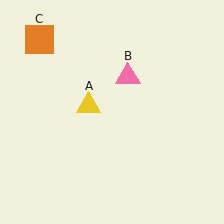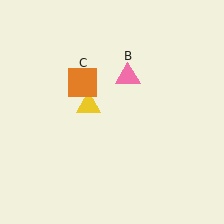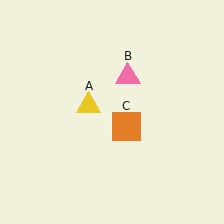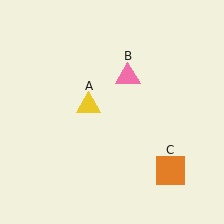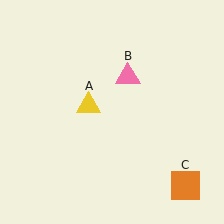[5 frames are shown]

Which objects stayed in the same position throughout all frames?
Yellow triangle (object A) and pink triangle (object B) remained stationary.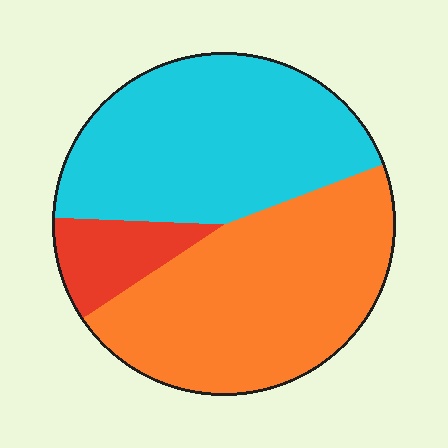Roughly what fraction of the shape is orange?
Orange covers 46% of the shape.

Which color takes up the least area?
Red, at roughly 10%.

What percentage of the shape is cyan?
Cyan takes up about two fifths (2/5) of the shape.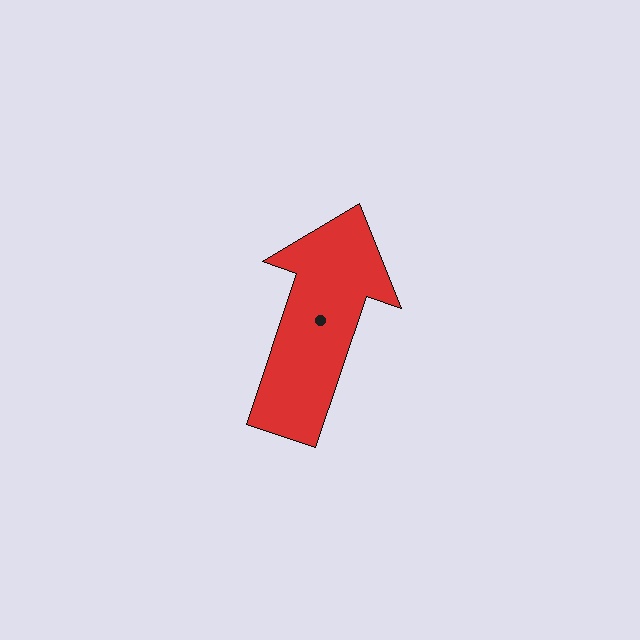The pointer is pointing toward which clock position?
Roughly 1 o'clock.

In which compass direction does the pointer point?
North.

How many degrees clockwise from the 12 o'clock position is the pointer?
Approximately 19 degrees.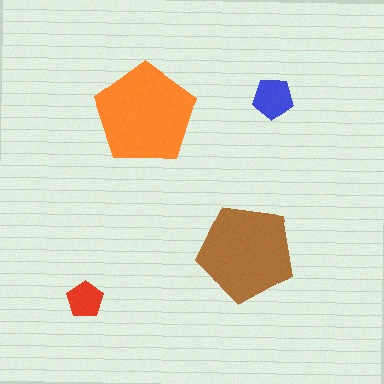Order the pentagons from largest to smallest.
the orange one, the brown one, the blue one, the red one.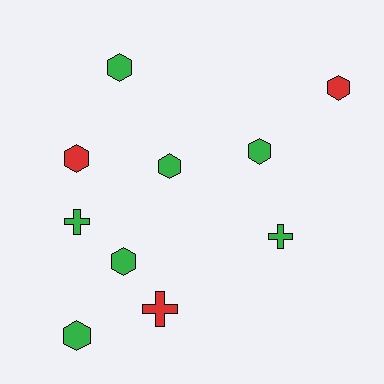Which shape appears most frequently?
Hexagon, with 7 objects.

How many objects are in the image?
There are 10 objects.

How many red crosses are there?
There is 1 red cross.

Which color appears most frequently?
Green, with 7 objects.